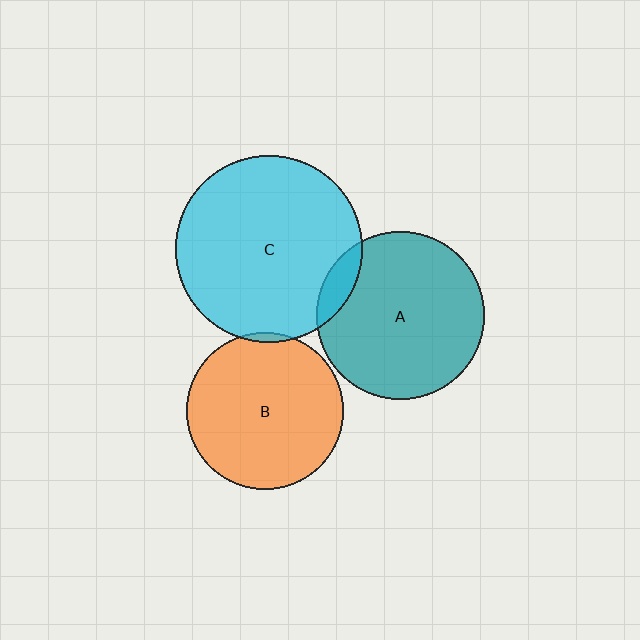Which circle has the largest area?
Circle C (cyan).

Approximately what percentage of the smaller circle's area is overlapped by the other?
Approximately 10%.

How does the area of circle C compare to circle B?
Approximately 1.4 times.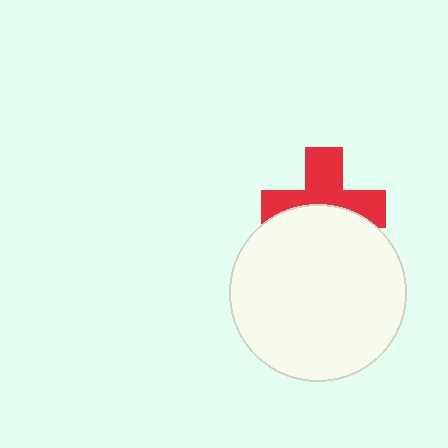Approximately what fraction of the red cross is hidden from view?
Roughly 45% of the red cross is hidden behind the white circle.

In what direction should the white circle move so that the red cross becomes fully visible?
The white circle should move down. That is the shortest direction to clear the overlap and leave the red cross fully visible.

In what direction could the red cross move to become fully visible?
The red cross could move up. That would shift it out from behind the white circle entirely.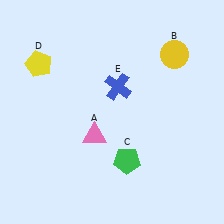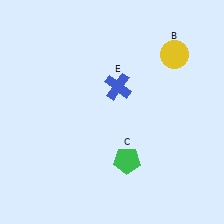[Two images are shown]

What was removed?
The pink triangle (A), the yellow pentagon (D) were removed in Image 2.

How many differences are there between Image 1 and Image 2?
There are 2 differences between the two images.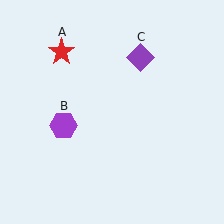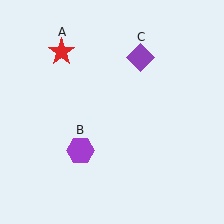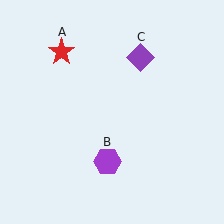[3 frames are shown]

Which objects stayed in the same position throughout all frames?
Red star (object A) and purple diamond (object C) remained stationary.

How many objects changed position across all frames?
1 object changed position: purple hexagon (object B).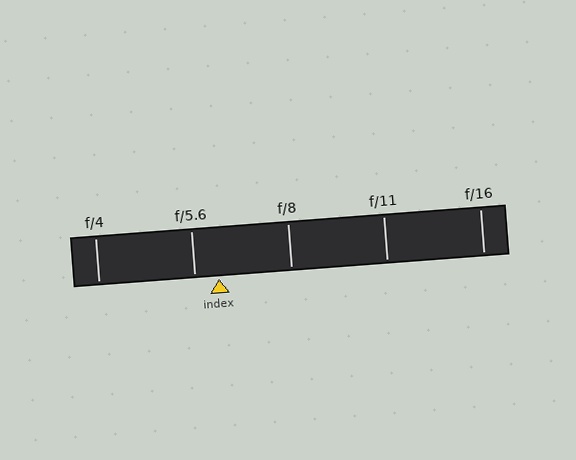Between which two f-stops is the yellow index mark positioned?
The index mark is between f/5.6 and f/8.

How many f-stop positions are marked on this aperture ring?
There are 5 f-stop positions marked.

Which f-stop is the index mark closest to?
The index mark is closest to f/5.6.